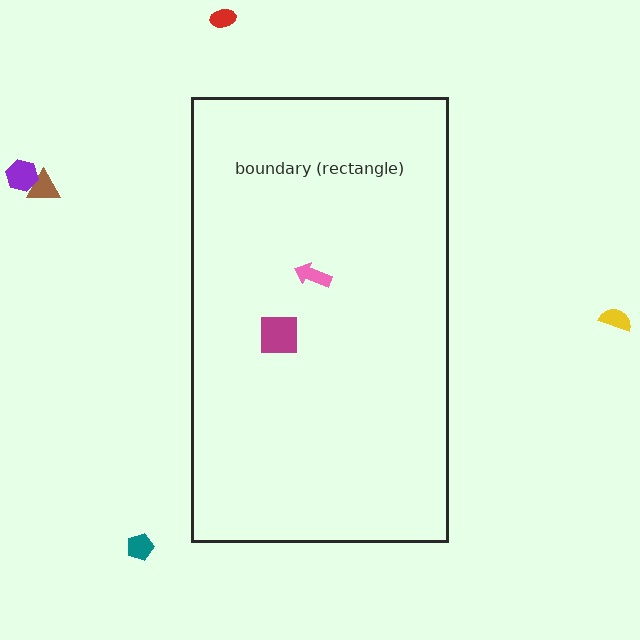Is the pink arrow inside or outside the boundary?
Inside.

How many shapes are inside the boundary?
2 inside, 5 outside.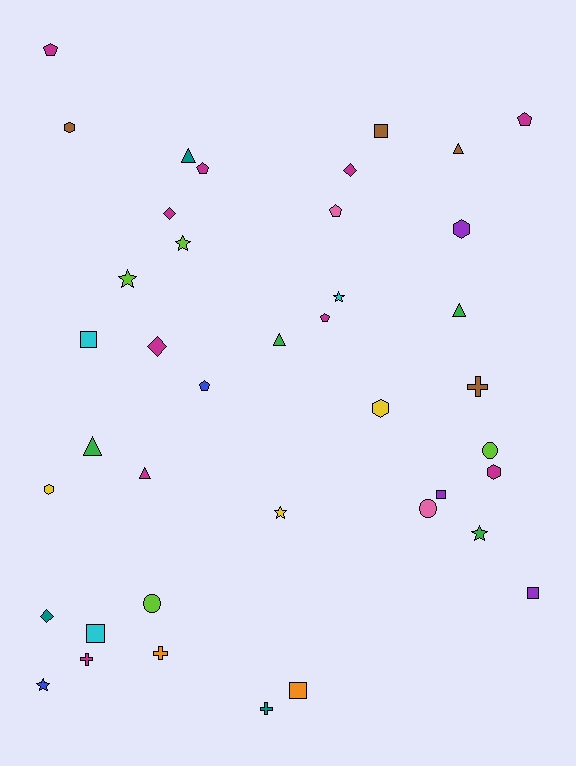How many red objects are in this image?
There are no red objects.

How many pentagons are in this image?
There are 6 pentagons.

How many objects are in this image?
There are 40 objects.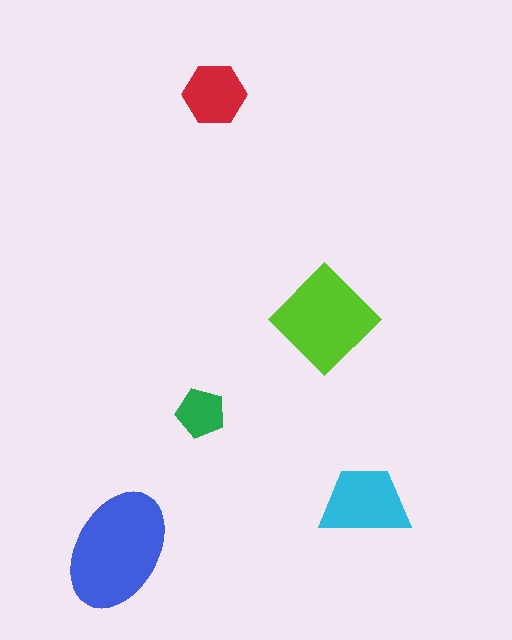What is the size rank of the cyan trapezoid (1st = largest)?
3rd.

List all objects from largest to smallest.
The blue ellipse, the lime diamond, the cyan trapezoid, the red hexagon, the green pentagon.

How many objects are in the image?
There are 5 objects in the image.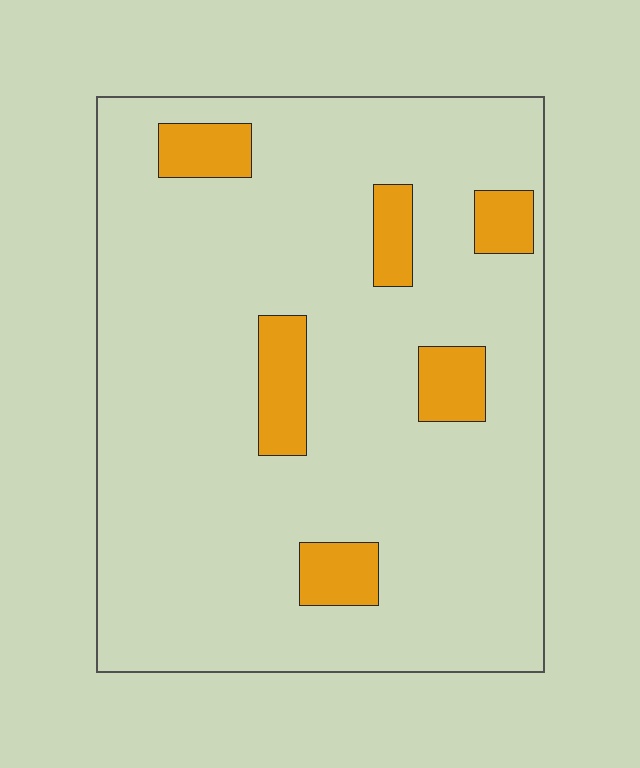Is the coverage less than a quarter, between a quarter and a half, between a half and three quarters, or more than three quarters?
Less than a quarter.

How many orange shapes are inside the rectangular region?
6.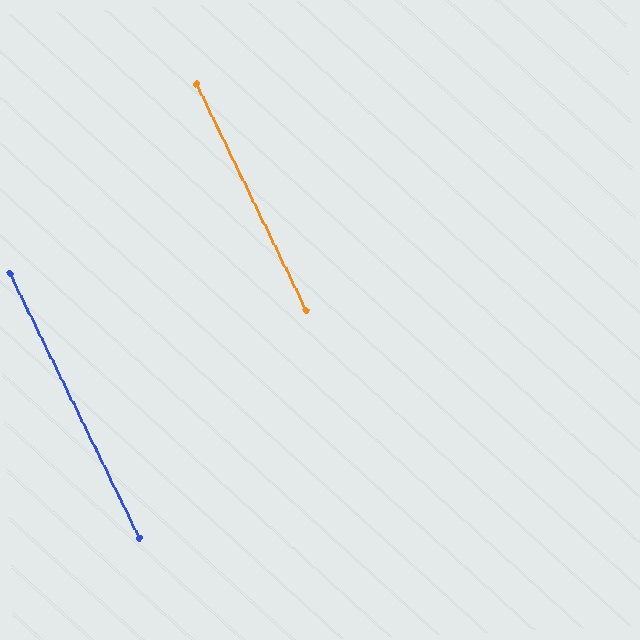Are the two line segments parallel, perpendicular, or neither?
Parallel — their directions differ by only 0.1°.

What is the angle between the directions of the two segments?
Approximately 0 degrees.